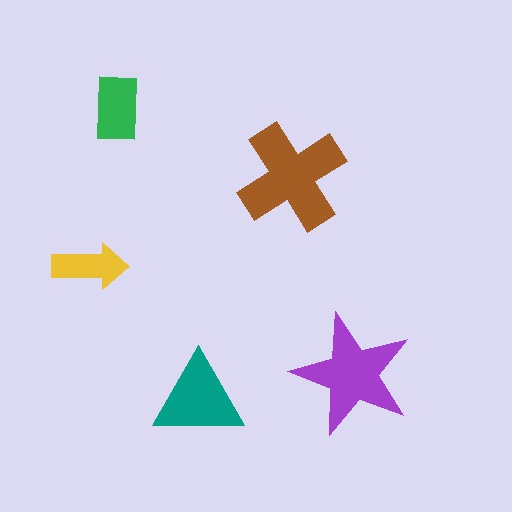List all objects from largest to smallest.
The brown cross, the purple star, the teal triangle, the green rectangle, the yellow arrow.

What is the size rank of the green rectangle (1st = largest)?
4th.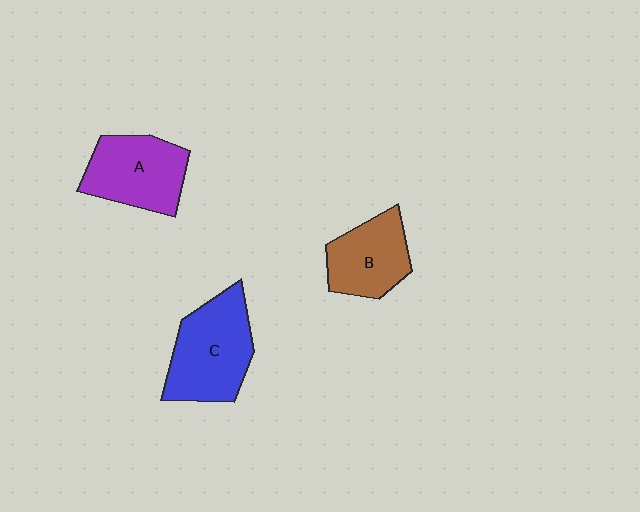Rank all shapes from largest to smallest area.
From largest to smallest: C (blue), A (purple), B (brown).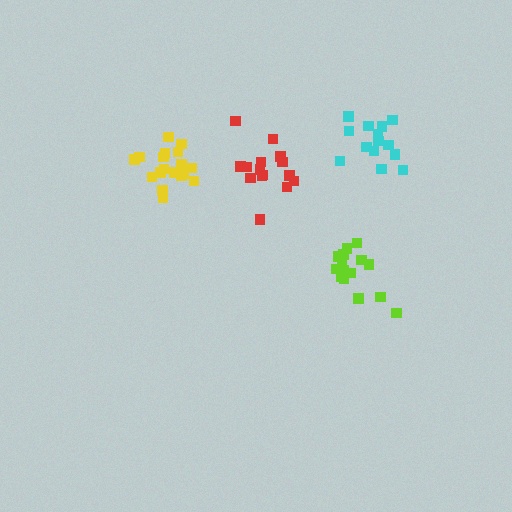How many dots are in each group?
Group 1: 14 dots, Group 2: 18 dots, Group 3: 15 dots, Group 4: 15 dots (62 total).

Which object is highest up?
The cyan cluster is topmost.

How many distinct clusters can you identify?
There are 4 distinct clusters.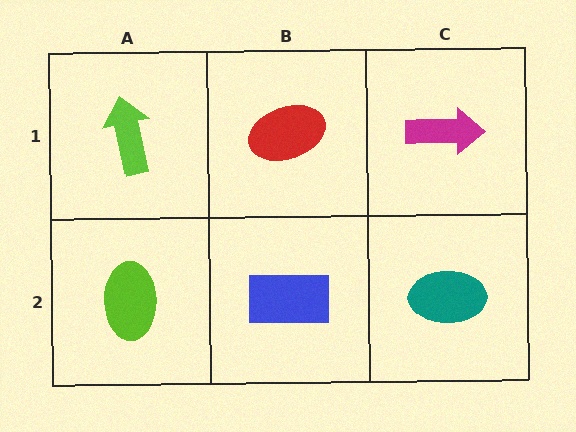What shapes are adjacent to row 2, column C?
A magenta arrow (row 1, column C), a blue rectangle (row 2, column B).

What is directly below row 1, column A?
A lime ellipse.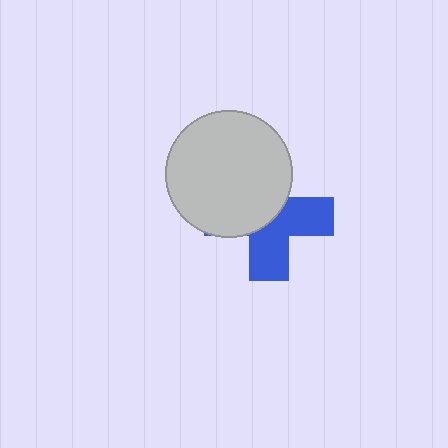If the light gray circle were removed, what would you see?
You would see the complete blue cross.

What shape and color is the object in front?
The object in front is a light gray circle.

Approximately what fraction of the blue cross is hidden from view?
Roughly 52% of the blue cross is hidden behind the light gray circle.